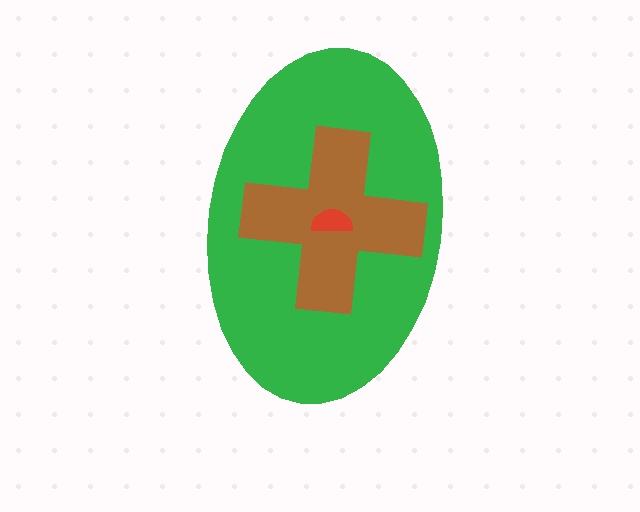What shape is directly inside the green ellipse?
The brown cross.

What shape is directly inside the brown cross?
The red semicircle.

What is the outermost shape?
The green ellipse.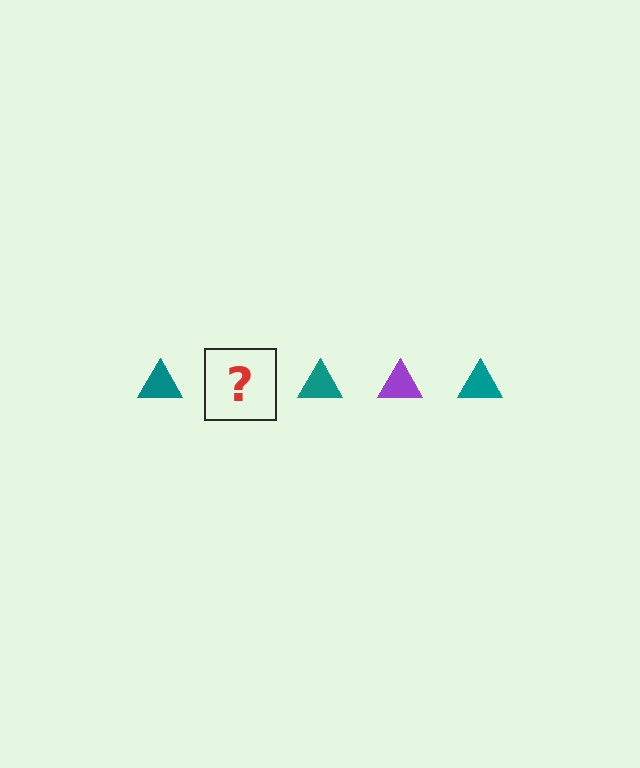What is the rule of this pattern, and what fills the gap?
The rule is that the pattern cycles through teal, purple triangles. The gap should be filled with a purple triangle.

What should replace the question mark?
The question mark should be replaced with a purple triangle.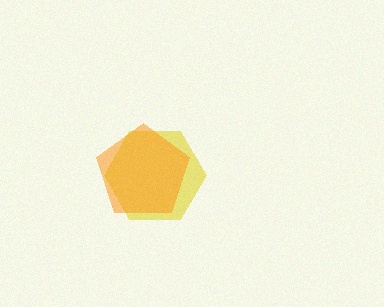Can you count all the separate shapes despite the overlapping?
Yes, there are 2 separate shapes.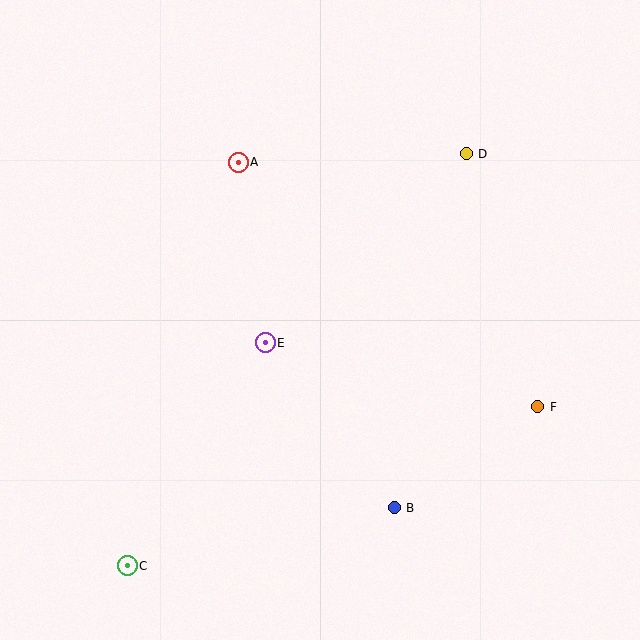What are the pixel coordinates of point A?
Point A is at (238, 162).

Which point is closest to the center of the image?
Point E at (265, 343) is closest to the center.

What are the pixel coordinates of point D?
Point D is at (466, 154).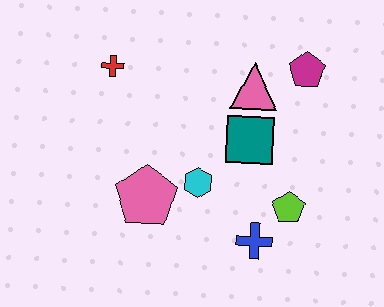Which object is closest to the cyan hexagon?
The pink pentagon is closest to the cyan hexagon.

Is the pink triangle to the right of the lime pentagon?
No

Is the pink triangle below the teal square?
No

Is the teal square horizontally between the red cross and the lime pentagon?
Yes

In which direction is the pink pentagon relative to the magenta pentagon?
The pink pentagon is to the left of the magenta pentagon.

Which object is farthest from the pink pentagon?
The magenta pentagon is farthest from the pink pentagon.